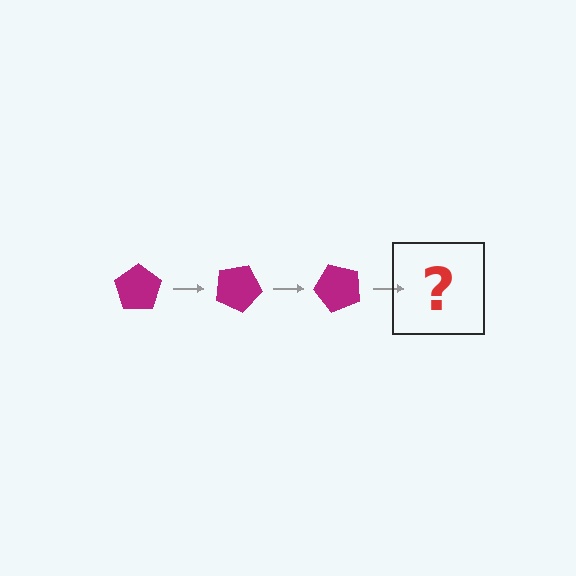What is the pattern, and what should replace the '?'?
The pattern is that the pentagon rotates 25 degrees each step. The '?' should be a magenta pentagon rotated 75 degrees.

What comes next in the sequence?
The next element should be a magenta pentagon rotated 75 degrees.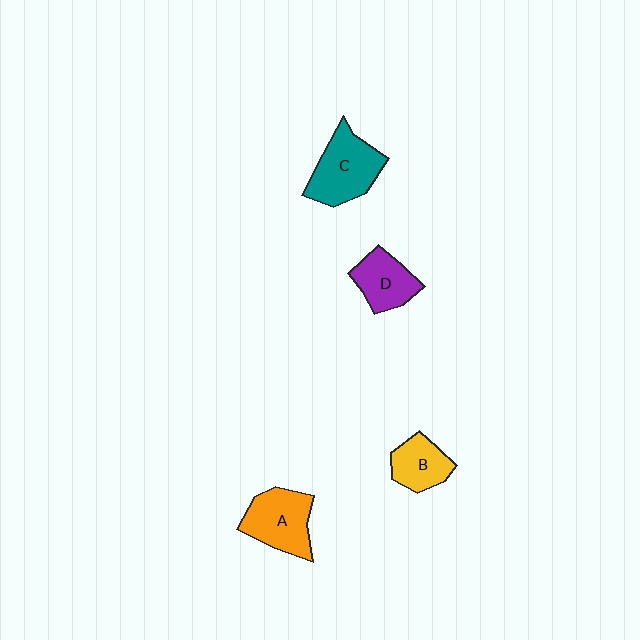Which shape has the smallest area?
Shape B (yellow).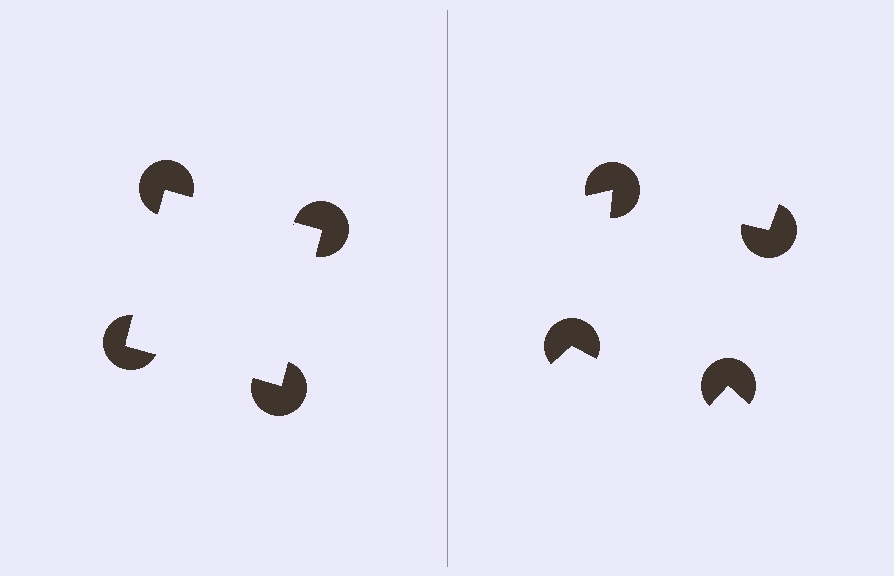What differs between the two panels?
The pac-man discs are positioned identically on both sides; only the wedge orientations differ. On the left they align to a square; on the right they are misaligned.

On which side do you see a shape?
An illusory square appears on the left side. On the right side the wedge cuts are rotated, so no coherent shape forms.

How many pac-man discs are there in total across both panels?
8 — 4 on each side.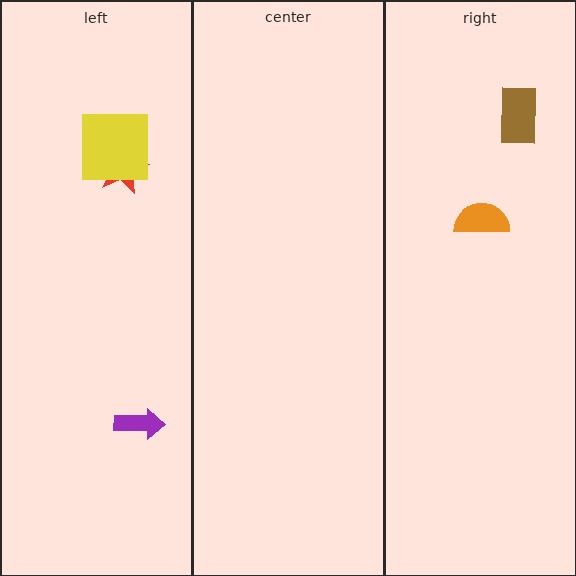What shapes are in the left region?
The purple arrow, the red star, the yellow square.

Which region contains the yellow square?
The left region.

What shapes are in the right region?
The orange semicircle, the brown rectangle.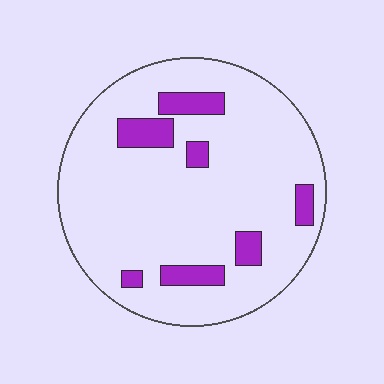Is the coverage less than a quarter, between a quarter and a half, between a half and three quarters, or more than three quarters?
Less than a quarter.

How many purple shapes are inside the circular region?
7.